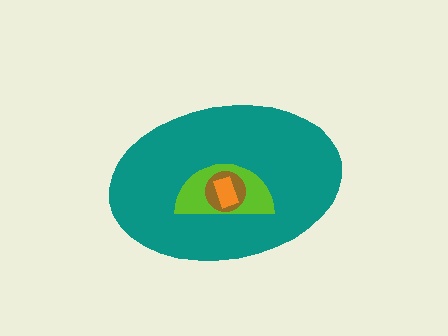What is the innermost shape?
The orange rectangle.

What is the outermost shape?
The teal ellipse.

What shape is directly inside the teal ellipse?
The lime semicircle.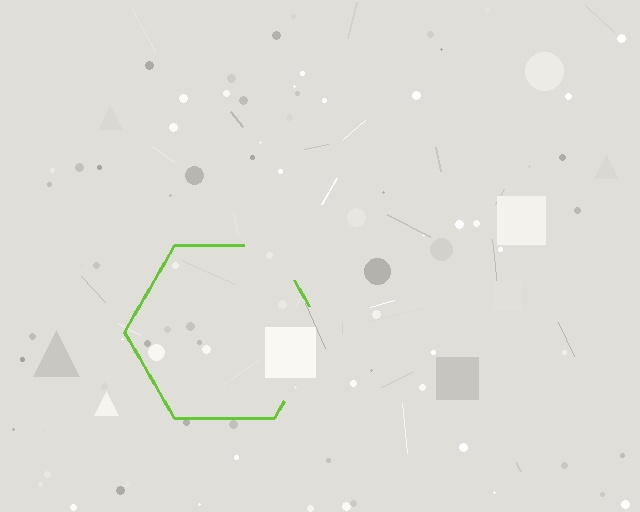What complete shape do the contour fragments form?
The contour fragments form a hexagon.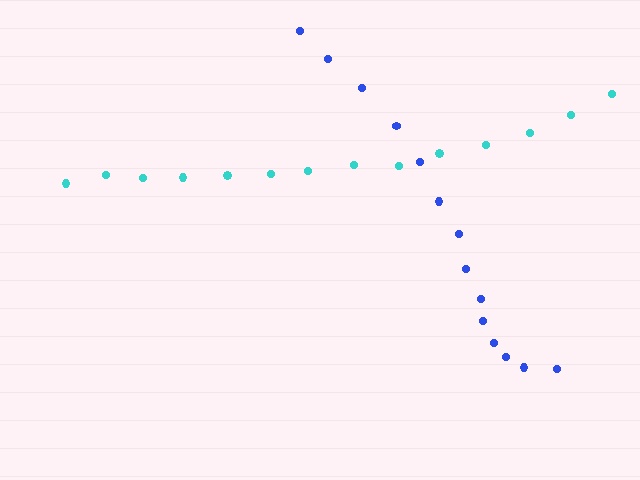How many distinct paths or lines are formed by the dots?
There are 2 distinct paths.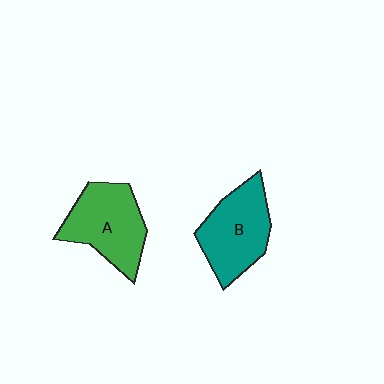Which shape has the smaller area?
Shape B (teal).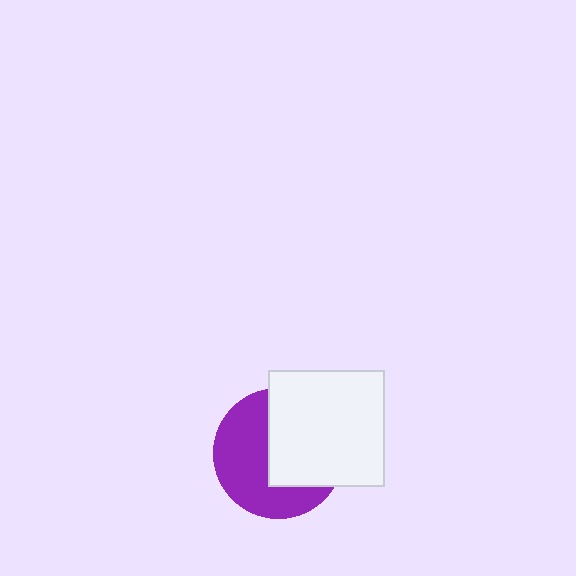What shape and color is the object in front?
The object in front is a white square.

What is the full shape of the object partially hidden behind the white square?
The partially hidden object is a purple circle.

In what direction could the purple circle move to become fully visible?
The purple circle could move left. That would shift it out from behind the white square entirely.